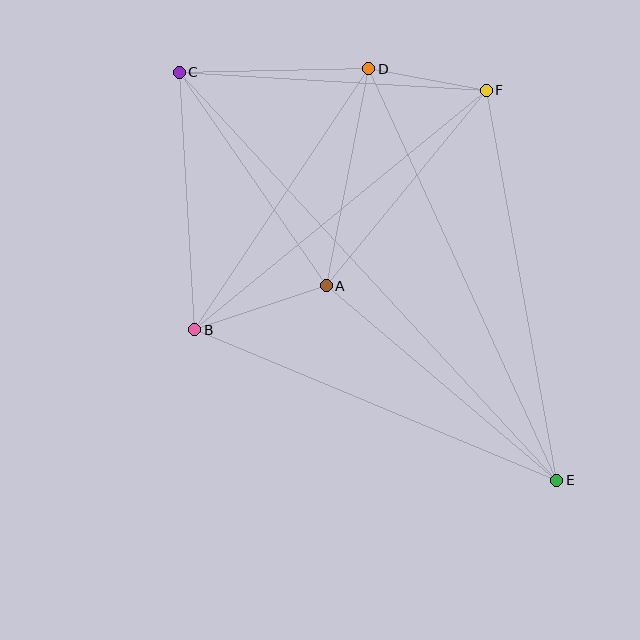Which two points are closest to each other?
Points D and F are closest to each other.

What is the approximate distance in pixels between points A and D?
The distance between A and D is approximately 221 pixels.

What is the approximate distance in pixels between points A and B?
The distance between A and B is approximately 138 pixels.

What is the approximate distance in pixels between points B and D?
The distance between B and D is approximately 314 pixels.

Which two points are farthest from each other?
Points C and E are farthest from each other.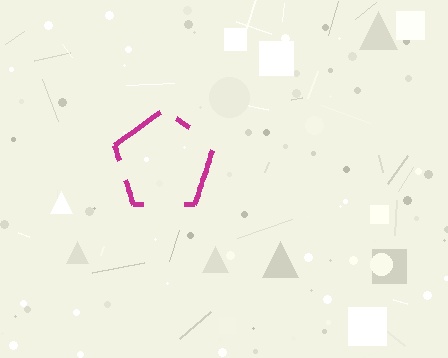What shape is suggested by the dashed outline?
The dashed outline suggests a pentagon.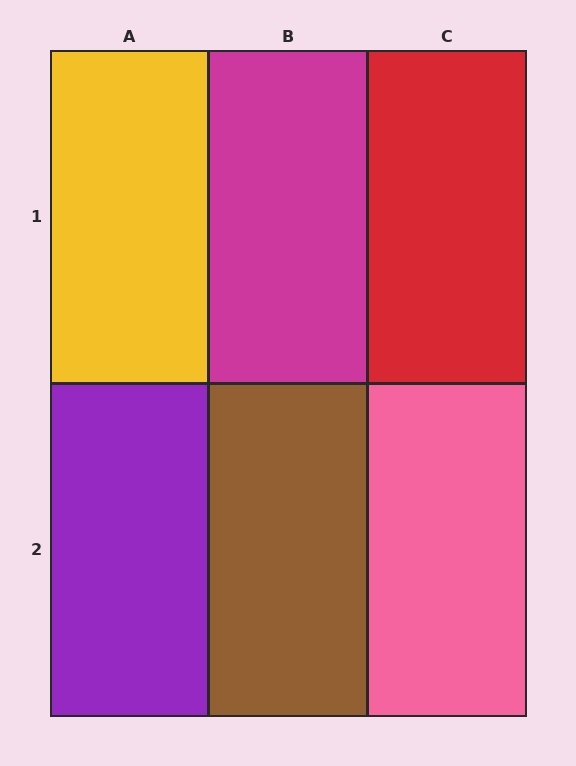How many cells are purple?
1 cell is purple.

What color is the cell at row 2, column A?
Purple.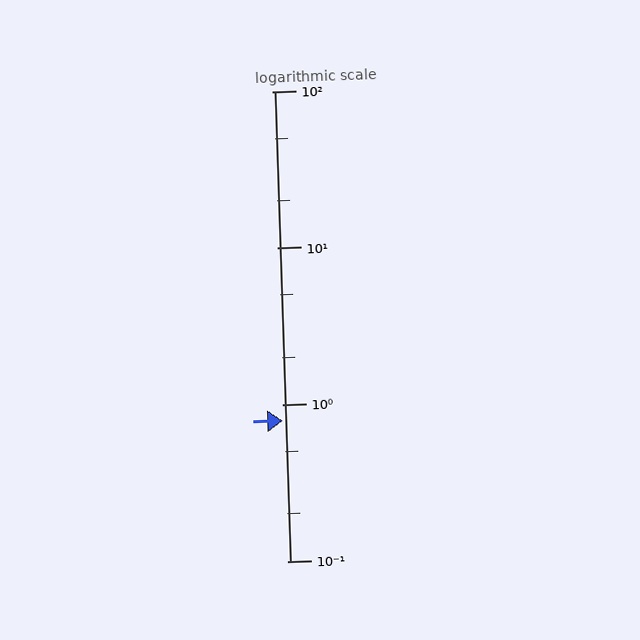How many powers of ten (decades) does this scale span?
The scale spans 3 decades, from 0.1 to 100.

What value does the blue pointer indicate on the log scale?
The pointer indicates approximately 0.79.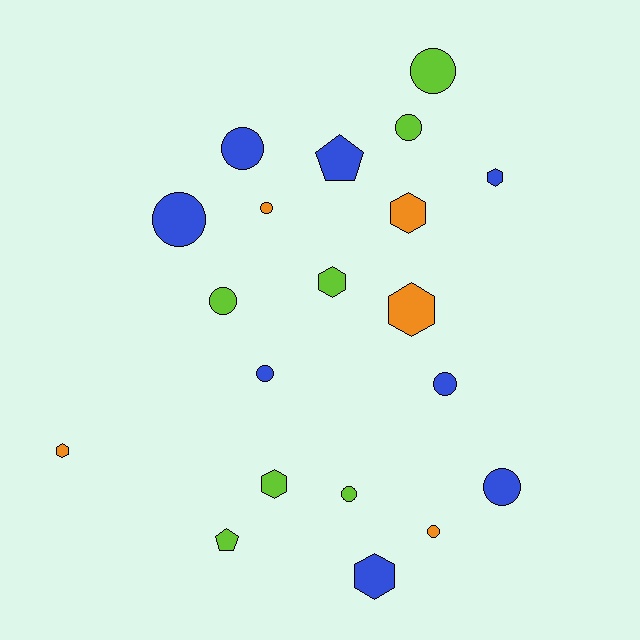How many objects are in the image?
There are 20 objects.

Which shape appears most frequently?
Circle, with 11 objects.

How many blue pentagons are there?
There is 1 blue pentagon.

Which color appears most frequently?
Blue, with 8 objects.